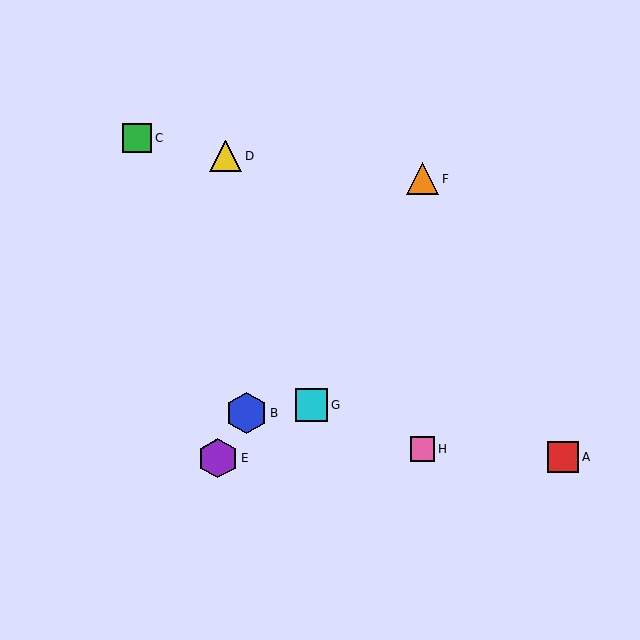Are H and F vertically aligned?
Yes, both are at x≈423.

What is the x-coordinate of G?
Object G is at x≈312.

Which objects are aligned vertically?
Objects F, H are aligned vertically.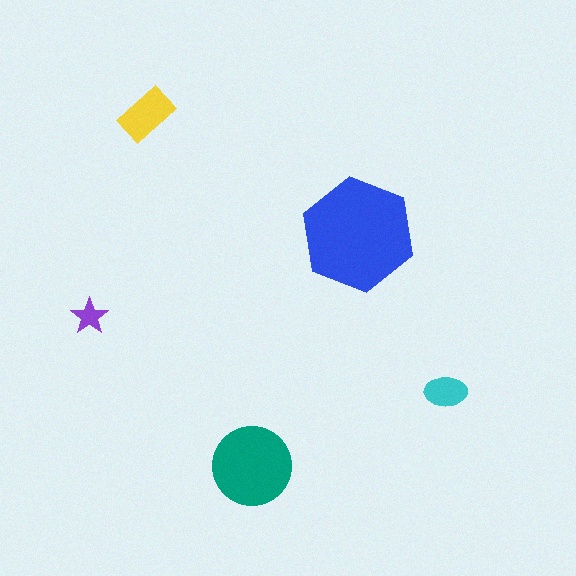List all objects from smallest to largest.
The purple star, the cyan ellipse, the yellow rectangle, the teal circle, the blue hexagon.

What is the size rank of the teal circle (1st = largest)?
2nd.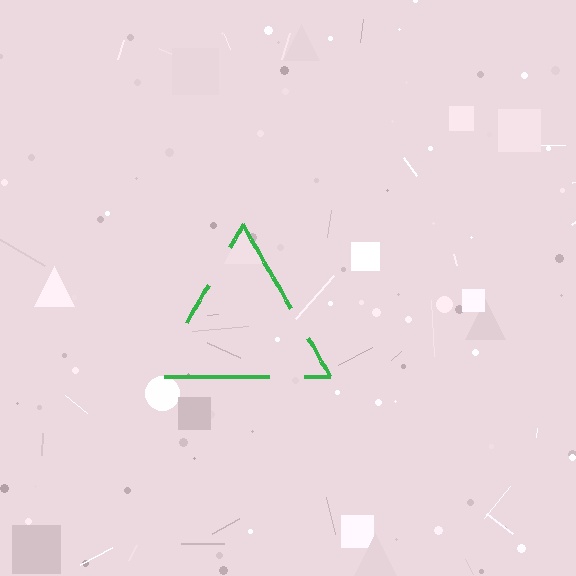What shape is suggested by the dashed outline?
The dashed outline suggests a triangle.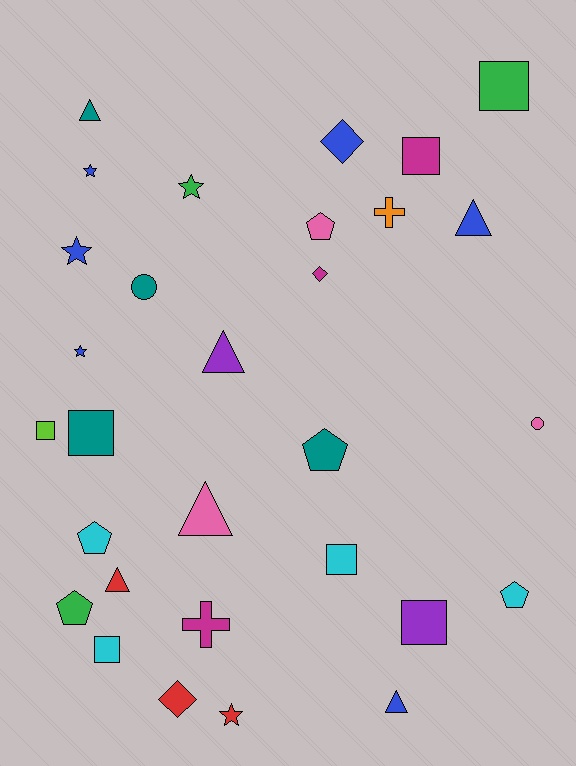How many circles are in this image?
There are 2 circles.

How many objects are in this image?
There are 30 objects.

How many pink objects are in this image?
There are 3 pink objects.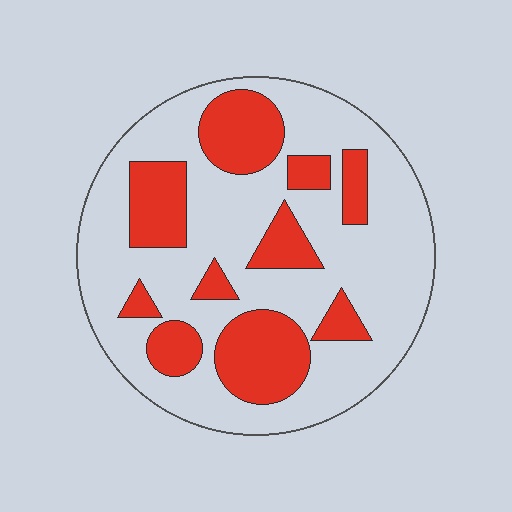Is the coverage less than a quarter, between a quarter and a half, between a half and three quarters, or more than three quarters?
Between a quarter and a half.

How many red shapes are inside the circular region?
10.